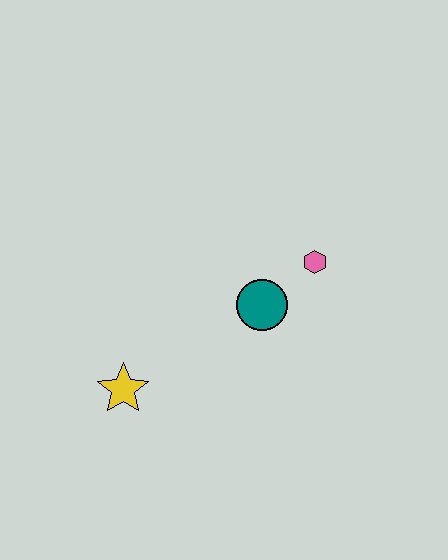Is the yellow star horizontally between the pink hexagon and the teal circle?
No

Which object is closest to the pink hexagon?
The teal circle is closest to the pink hexagon.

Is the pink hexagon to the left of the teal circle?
No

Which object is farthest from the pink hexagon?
The yellow star is farthest from the pink hexagon.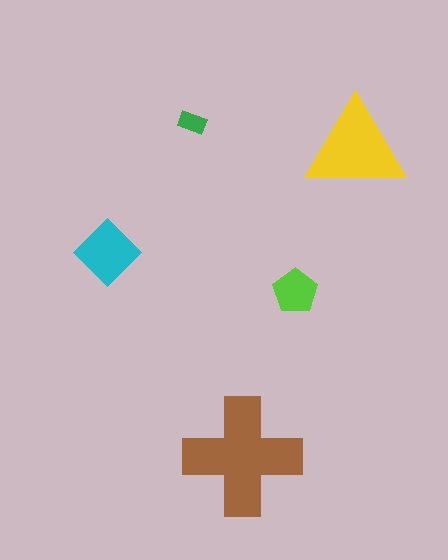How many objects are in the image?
There are 5 objects in the image.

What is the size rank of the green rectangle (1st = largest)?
5th.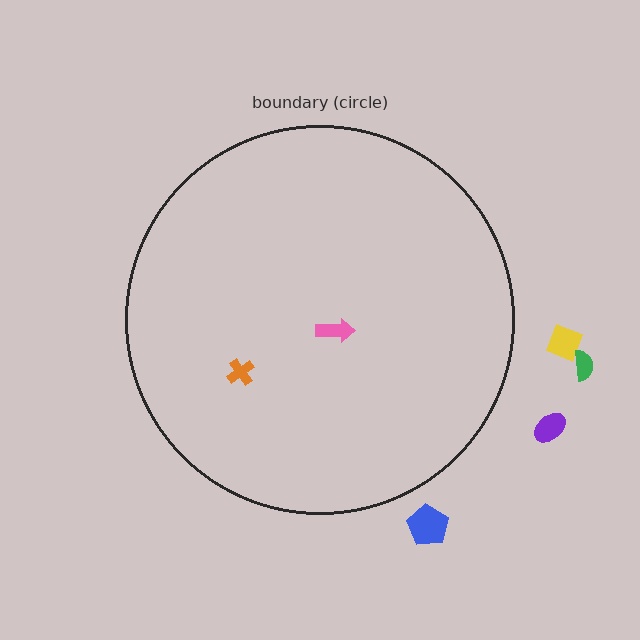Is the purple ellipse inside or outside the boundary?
Outside.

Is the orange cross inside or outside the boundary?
Inside.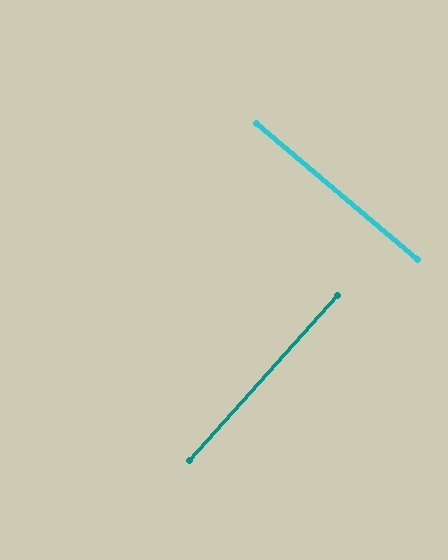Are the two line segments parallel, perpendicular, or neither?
Perpendicular — they meet at approximately 88°.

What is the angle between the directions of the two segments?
Approximately 88 degrees.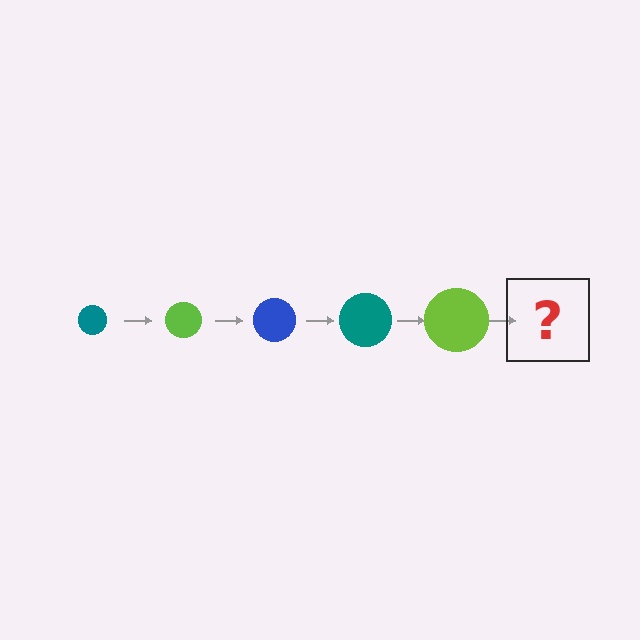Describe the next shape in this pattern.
It should be a blue circle, larger than the previous one.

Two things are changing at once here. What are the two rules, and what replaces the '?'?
The two rules are that the circle grows larger each step and the color cycles through teal, lime, and blue. The '?' should be a blue circle, larger than the previous one.